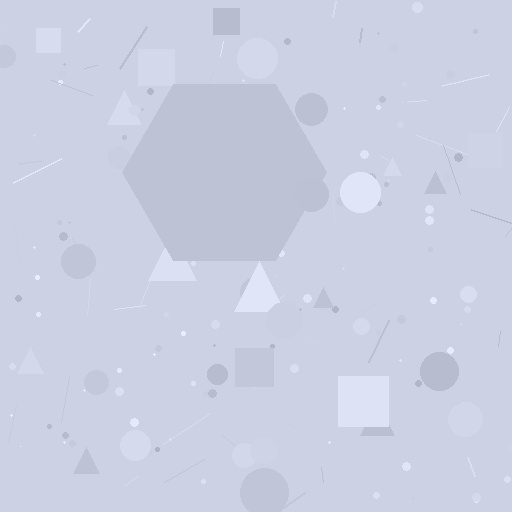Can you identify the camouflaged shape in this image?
The camouflaged shape is a hexagon.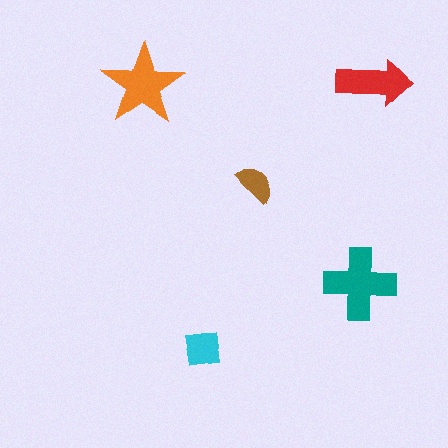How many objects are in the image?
There are 5 objects in the image.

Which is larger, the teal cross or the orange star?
The teal cross.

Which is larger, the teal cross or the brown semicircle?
The teal cross.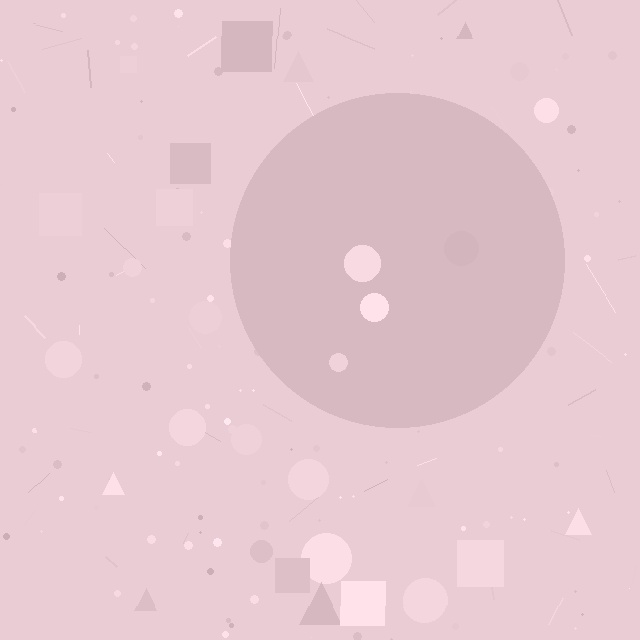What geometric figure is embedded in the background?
A circle is embedded in the background.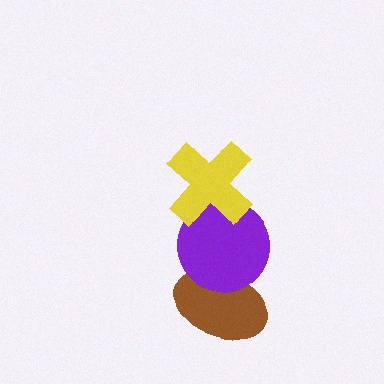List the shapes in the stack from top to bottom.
From top to bottom: the yellow cross, the purple circle, the brown ellipse.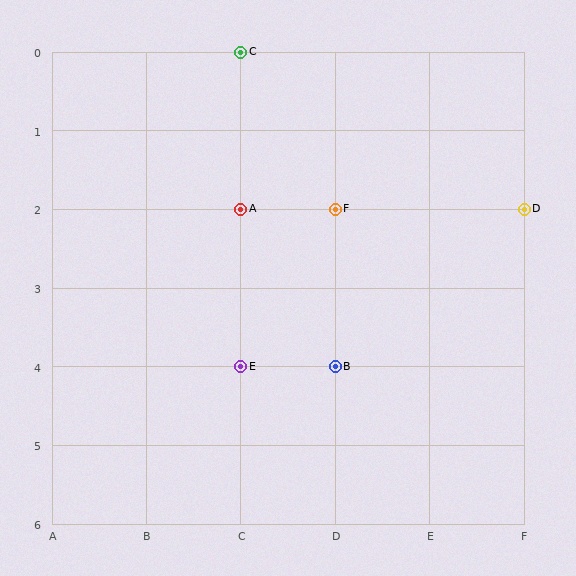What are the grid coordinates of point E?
Point E is at grid coordinates (C, 4).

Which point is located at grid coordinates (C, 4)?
Point E is at (C, 4).